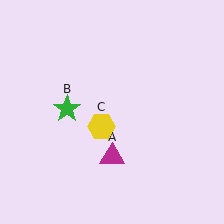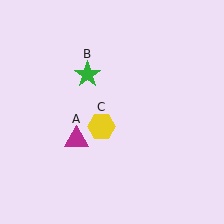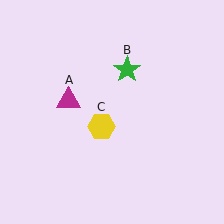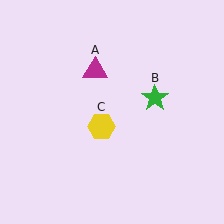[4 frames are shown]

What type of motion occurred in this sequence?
The magenta triangle (object A), green star (object B) rotated clockwise around the center of the scene.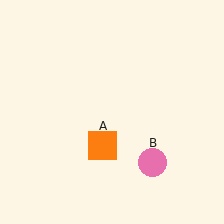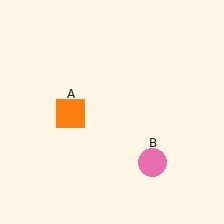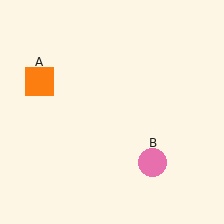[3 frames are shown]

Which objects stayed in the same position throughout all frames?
Pink circle (object B) remained stationary.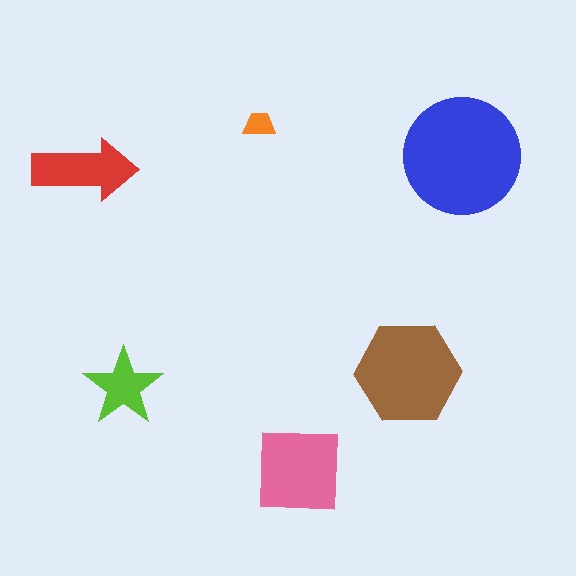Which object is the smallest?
The orange trapezoid.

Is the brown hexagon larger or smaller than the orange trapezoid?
Larger.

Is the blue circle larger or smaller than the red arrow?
Larger.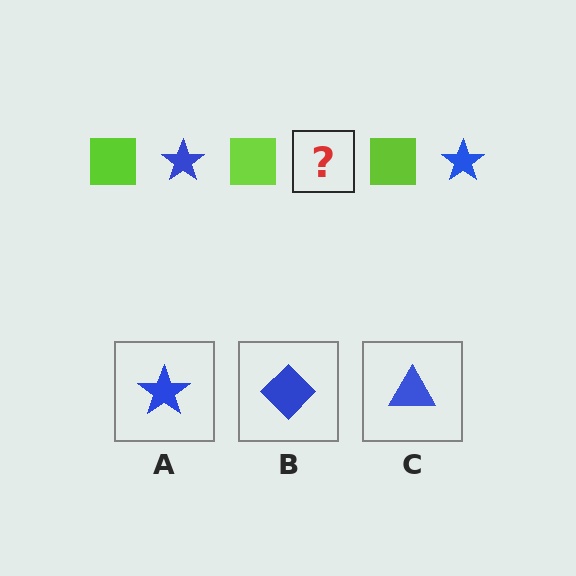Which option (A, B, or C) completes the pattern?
A.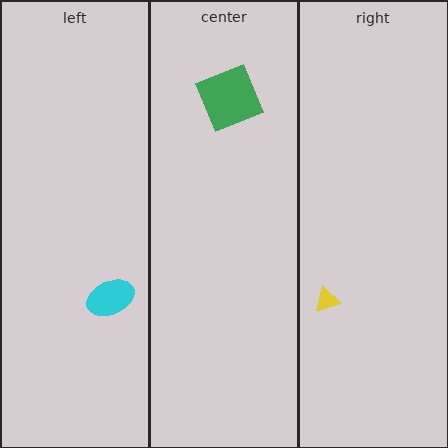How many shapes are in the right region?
1.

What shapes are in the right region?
The yellow triangle.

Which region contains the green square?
The center region.